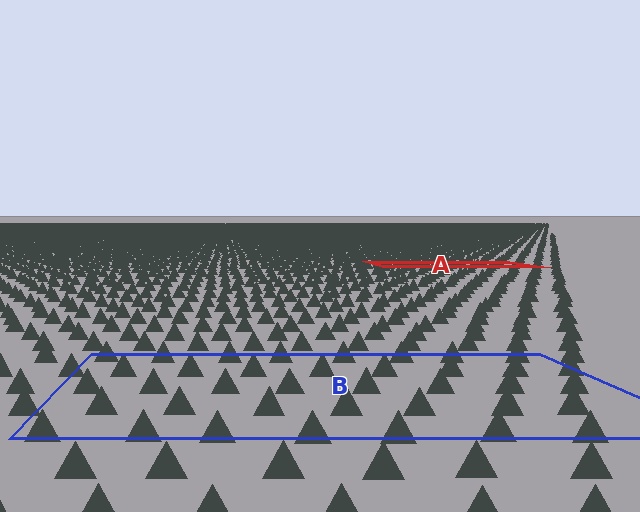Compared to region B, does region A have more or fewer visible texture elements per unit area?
Region A has more texture elements per unit area — they are packed more densely because it is farther away.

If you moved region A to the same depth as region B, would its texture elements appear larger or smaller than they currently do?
They would appear larger. At a closer depth, the same texture elements are projected at a bigger on-screen size.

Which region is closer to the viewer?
Region B is closer. The texture elements there are larger and more spread out.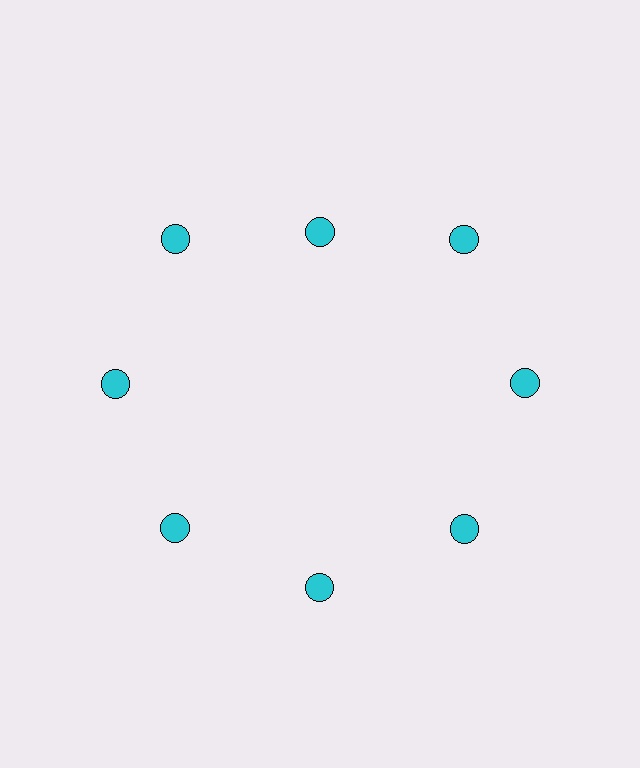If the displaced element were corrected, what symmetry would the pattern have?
It would have 8-fold rotational symmetry — the pattern would map onto itself every 45 degrees.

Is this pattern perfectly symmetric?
No. The 8 cyan circles are arranged in a ring, but one element near the 12 o'clock position is pulled inward toward the center, breaking the 8-fold rotational symmetry.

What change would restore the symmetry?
The symmetry would be restored by moving it outward, back onto the ring so that all 8 circles sit at equal angles and equal distance from the center.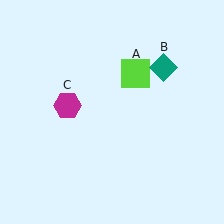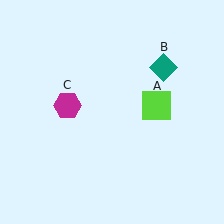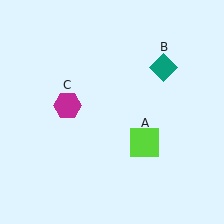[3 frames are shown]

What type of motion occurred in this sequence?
The lime square (object A) rotated clockwise around the center of the scene.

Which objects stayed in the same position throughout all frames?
Teal diamond (object B) and magenta hexagon (object C) remained stationary.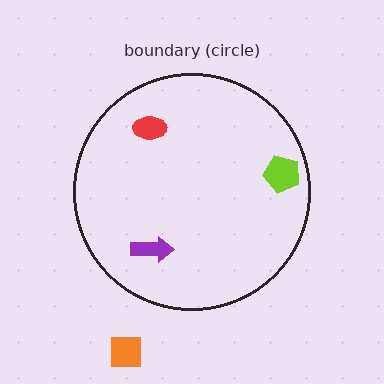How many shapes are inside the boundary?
3 inside, 1 outside.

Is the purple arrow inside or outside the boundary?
Inside.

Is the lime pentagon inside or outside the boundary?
Inside.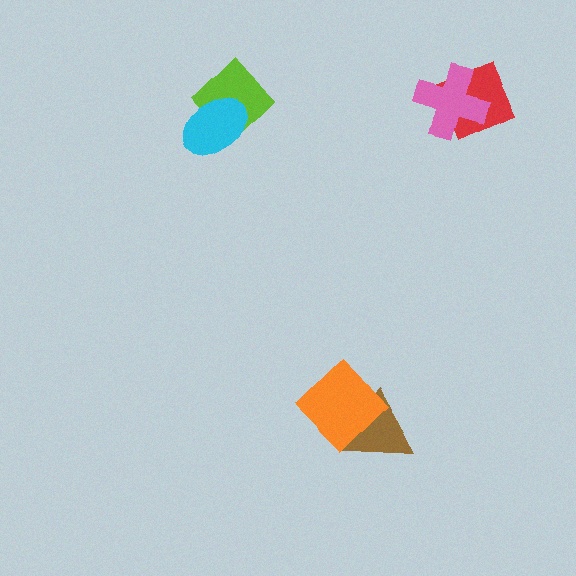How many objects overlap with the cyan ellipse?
1 object overlaps with the cyan ellipse.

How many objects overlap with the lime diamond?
1 object overlaps with the lime diamond.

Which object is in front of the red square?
The pink cross is in front of the red square.